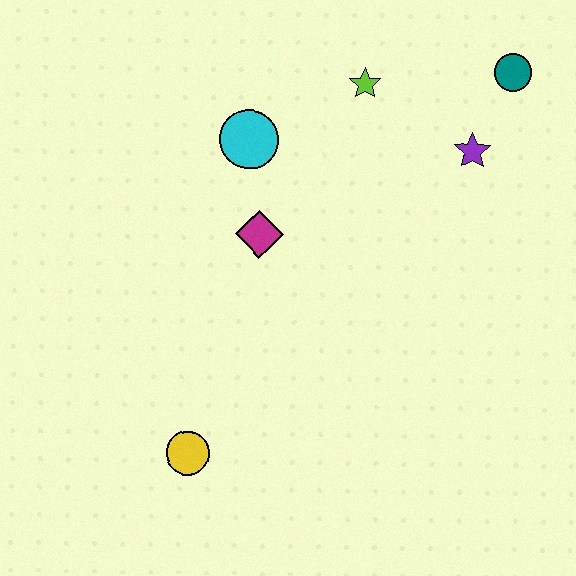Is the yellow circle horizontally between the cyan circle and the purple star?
No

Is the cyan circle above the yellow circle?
Yes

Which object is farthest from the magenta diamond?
The teal circle is farthest from the magenta diamond.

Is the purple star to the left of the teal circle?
Yes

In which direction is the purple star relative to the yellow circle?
The purple star is above the yellow circle.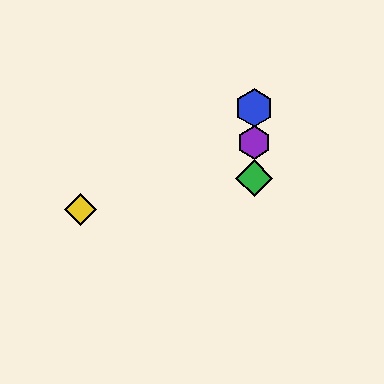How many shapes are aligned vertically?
4 shapes (the red diamond, the blue hexagon, the green diamond, the purple hexagon) are aligned vertically.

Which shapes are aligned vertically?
The red diamond, the blue hexagon, the green diamond, the purple hexagon are aligned vertically.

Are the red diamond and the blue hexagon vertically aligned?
Yes, both are at x≈254.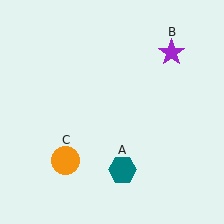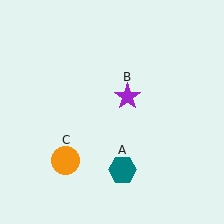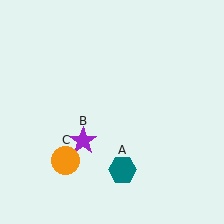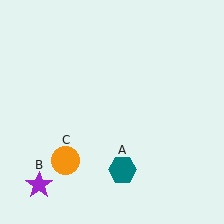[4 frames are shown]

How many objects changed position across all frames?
1 object changed position: purple star (object B).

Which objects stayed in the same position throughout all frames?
Teal hexagon (object A) and orange circle (object C) remained stationary.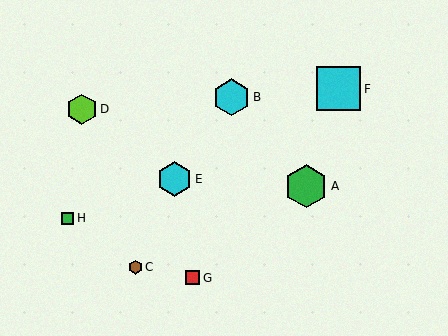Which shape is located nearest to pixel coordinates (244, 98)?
The cyan hexagon (labeled B) at (232, 97) is nearest to that location.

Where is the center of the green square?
The center of the green square is at (68, 218).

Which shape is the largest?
The cyan square (labeled F) is the largest.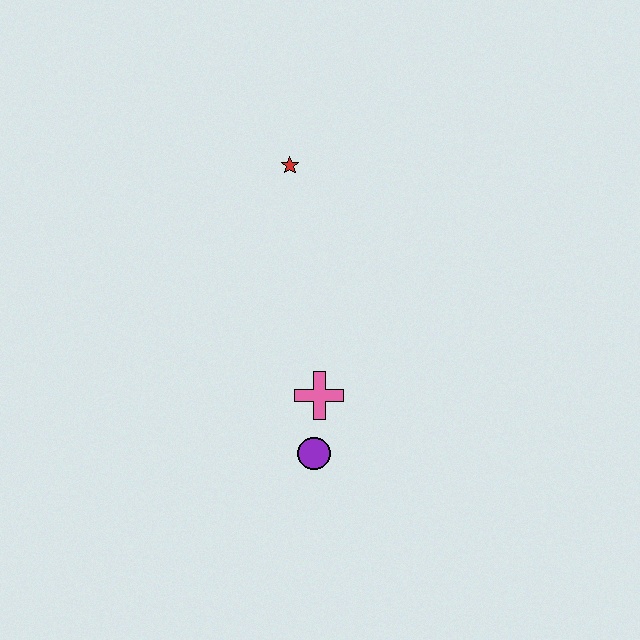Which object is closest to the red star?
The pink cross is closest to the red star.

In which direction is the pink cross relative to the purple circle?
The pink cross is above the purple circle.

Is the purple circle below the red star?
Yes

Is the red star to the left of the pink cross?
Yes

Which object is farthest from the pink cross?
The red star is farthest from the pink cross.